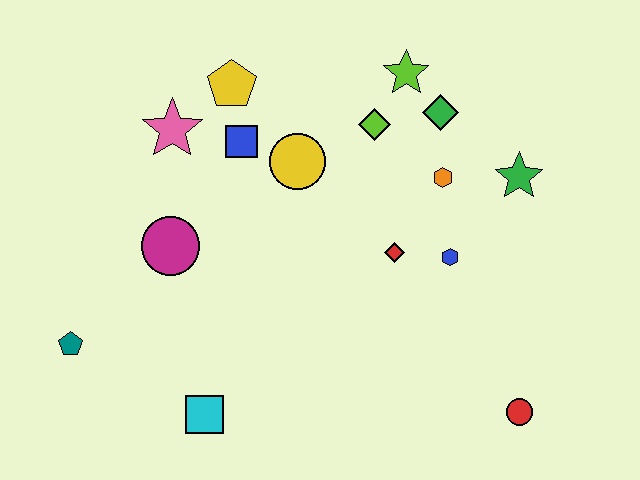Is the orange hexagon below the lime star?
Yes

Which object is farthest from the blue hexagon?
The teal pentagon is farthest from the blue hexagon.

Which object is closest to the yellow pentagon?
The blue square is closest to the yellow pentagon.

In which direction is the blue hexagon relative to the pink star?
The blue hexagon is to the right of the pink star.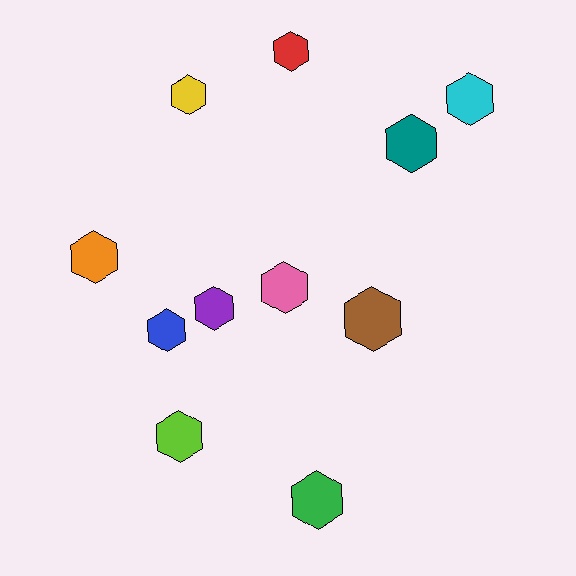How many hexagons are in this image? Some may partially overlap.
There are 11 hexagons.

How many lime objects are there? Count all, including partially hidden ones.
There is 1 lime object.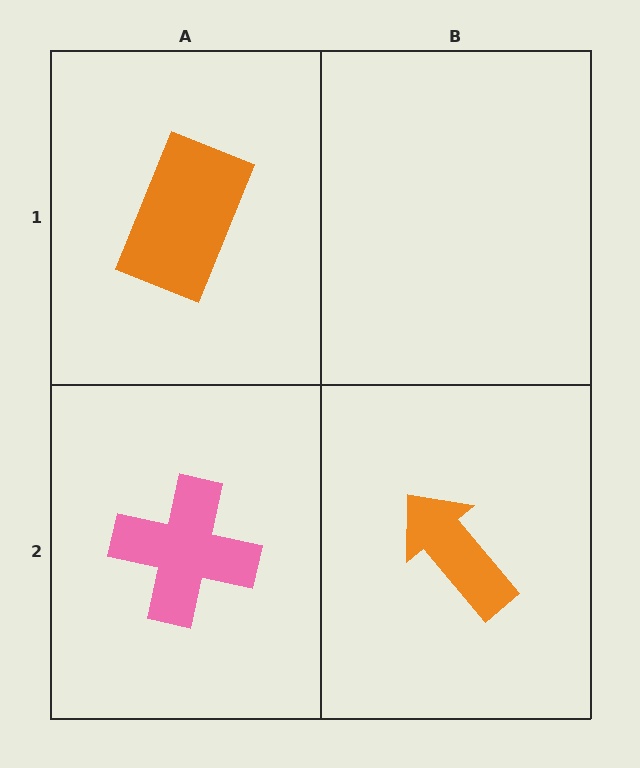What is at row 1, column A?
An orange rectangle.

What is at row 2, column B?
An orange arrow.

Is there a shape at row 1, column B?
No, that cell is empty.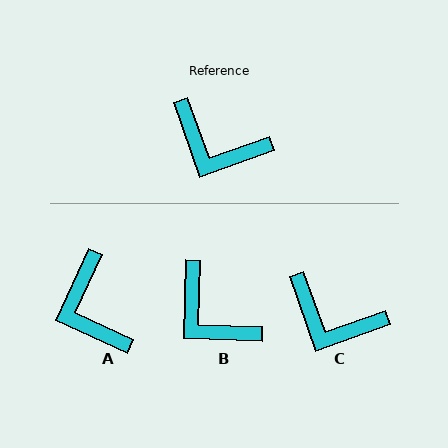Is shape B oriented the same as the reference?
No, it is off by about 21 degrees.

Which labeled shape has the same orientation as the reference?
C.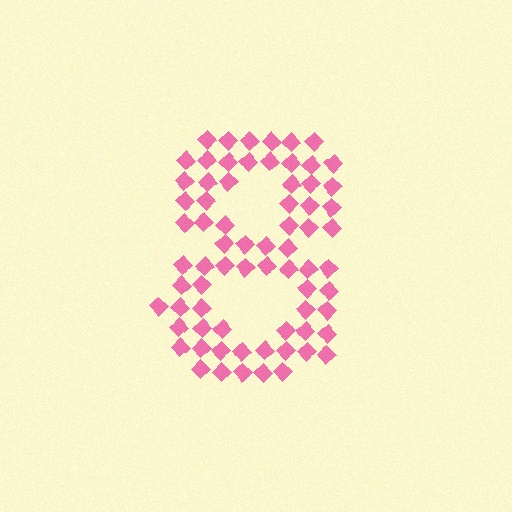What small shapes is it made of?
It is made of small diamonds.